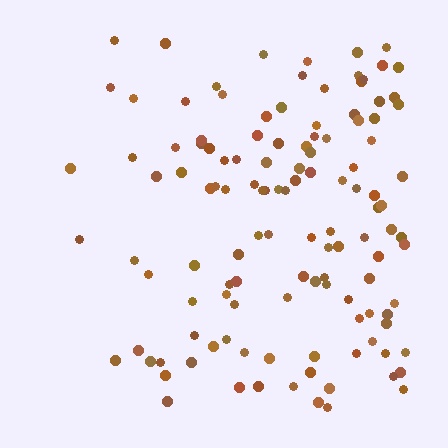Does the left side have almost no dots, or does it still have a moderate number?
Still a moderate number, just noticeably fewer than the right.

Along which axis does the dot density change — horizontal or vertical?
Horizontal.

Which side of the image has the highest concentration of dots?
The right.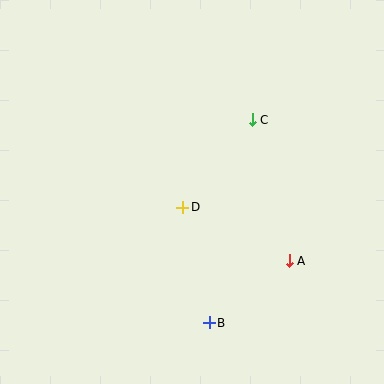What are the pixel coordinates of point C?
Point C is at (252, 120).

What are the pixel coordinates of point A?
Point A is at (289, 261).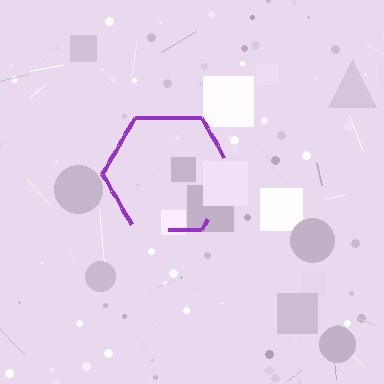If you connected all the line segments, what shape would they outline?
They would outline a hexagon.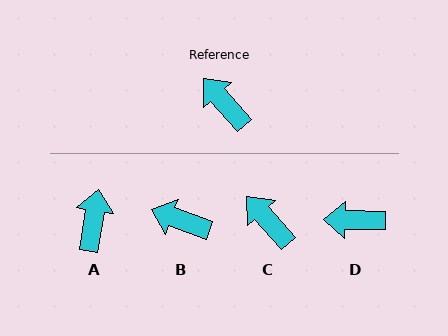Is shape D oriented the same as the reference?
No, it is off by about 48 degrees.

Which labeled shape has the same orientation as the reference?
C.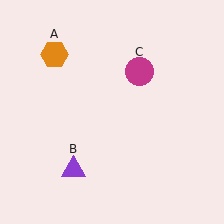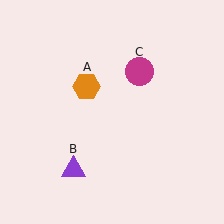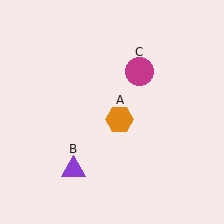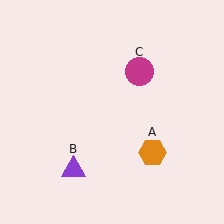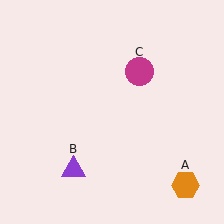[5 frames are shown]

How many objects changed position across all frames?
1 object changed position: orange hexagon (object A).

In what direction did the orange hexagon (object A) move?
The orange hexagon (object A) moved down and to the right.